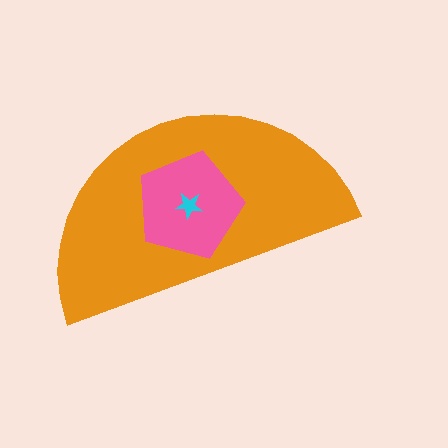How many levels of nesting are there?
3.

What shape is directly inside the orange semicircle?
The pink pentagon.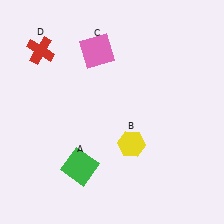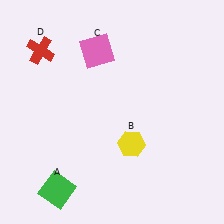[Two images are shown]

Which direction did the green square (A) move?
The green square (A) moved down.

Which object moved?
The green square (A) moved down.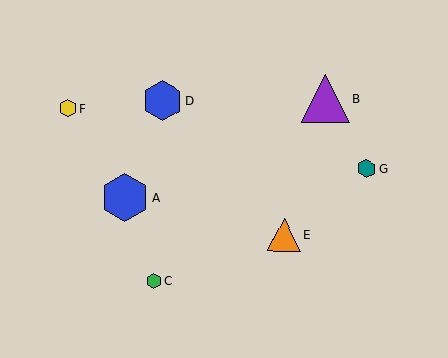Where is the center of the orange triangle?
The center of the orange triangle is at (284, 235).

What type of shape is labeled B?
Shape B is a purple triangle.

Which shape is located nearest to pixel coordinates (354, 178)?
The teal hexagon (labeled G) at (367, 169) is nearest to that location.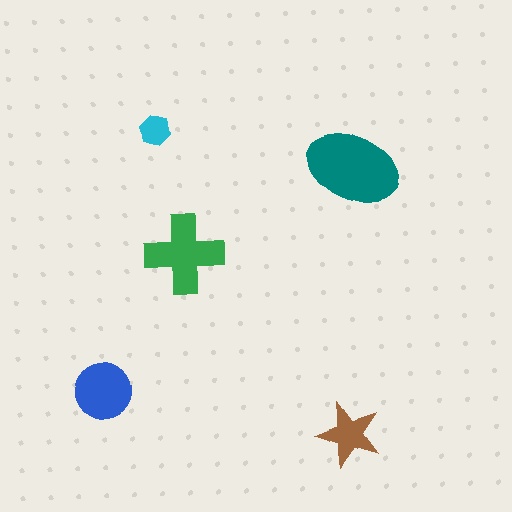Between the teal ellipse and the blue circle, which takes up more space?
The teal ellipse.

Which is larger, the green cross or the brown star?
The green cross.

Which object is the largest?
The teal ellipse.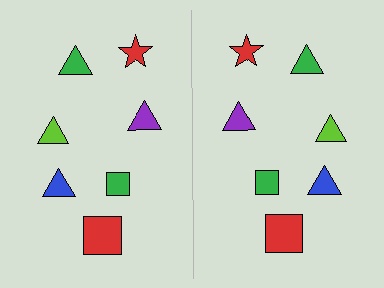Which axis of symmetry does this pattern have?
The pattern has a vertical axis of symmetry running through the center of the image.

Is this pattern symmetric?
Yes, this pattern has bilateral (reflection) symmetry.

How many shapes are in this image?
There are 14 shapes in this image.